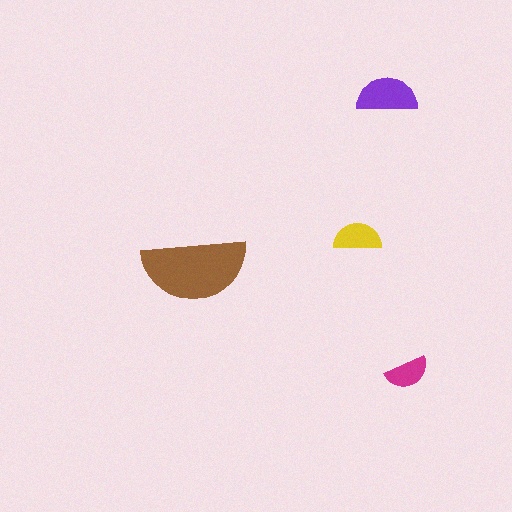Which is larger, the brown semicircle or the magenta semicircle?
The brown one.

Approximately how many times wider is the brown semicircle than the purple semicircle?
About 1.5 times wider.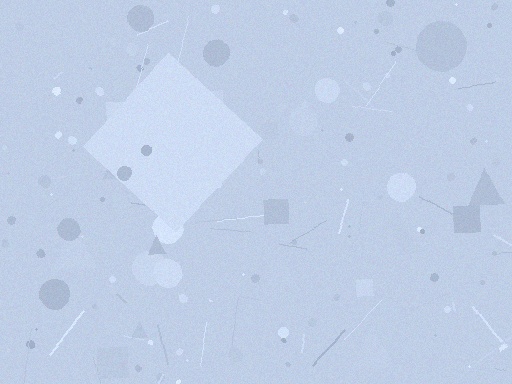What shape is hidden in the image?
A diamond is hidden in the image.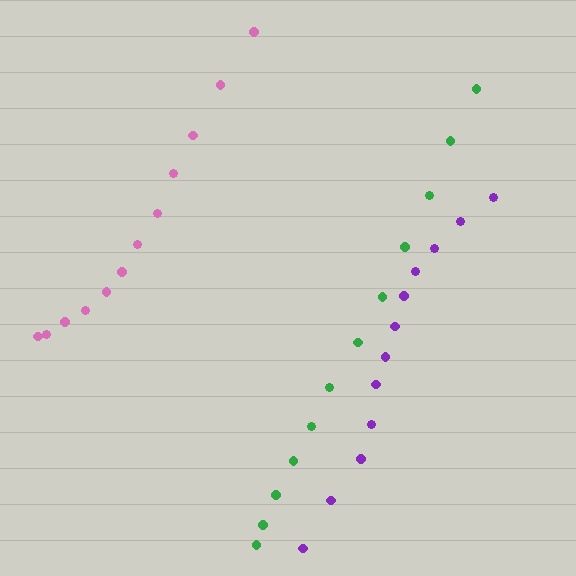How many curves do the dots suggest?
There are 3 distinct paths.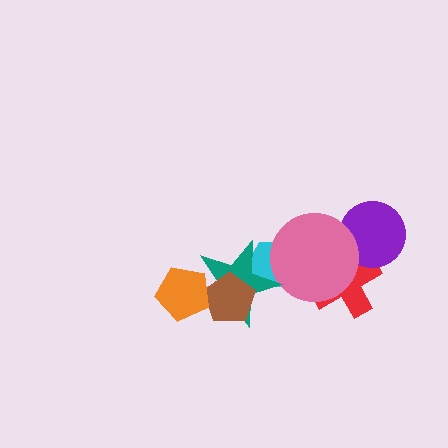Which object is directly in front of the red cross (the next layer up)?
The purple circle is directly in front of the red cross.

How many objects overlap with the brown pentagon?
2 objects overlap with the brown pentagon.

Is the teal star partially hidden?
Yes, it is partially covered by another shape.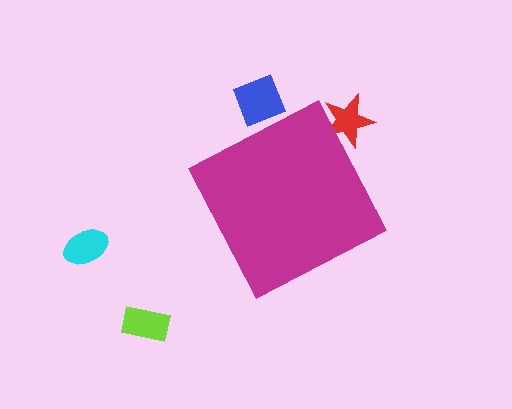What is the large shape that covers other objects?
A magenta diamond.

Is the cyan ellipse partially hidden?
No, the cyan ellipse is fully visible.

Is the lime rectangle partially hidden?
No, the lime rectangle is fully visible.